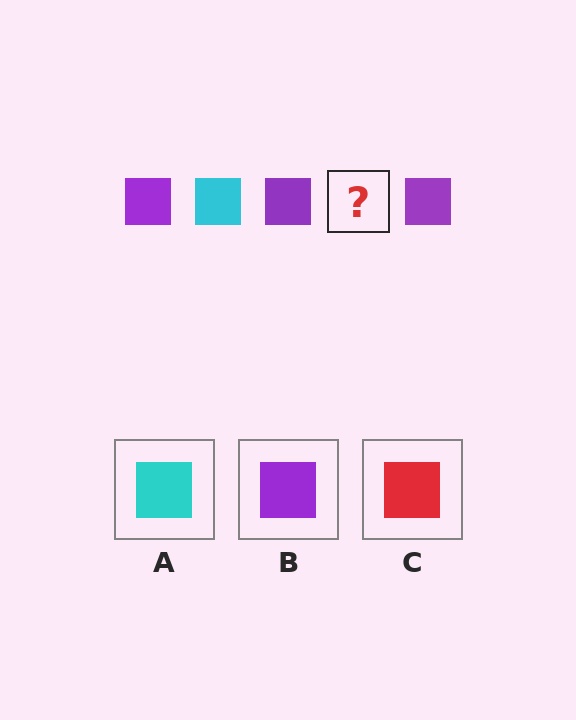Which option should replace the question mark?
Option A.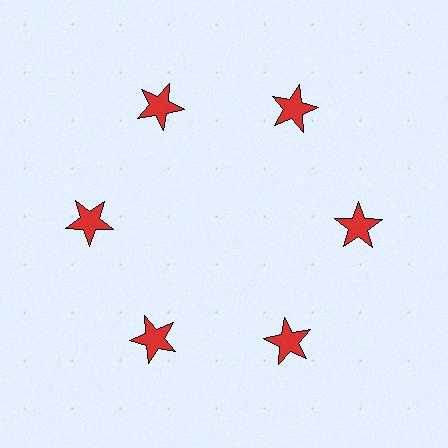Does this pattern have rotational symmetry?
Yes, this pattern has 6-fold rotational symmetry. It looks the same after rotating 60 degrees around the center.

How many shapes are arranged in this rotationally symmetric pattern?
There are 6 shapes, arranged in 6 groups of 1.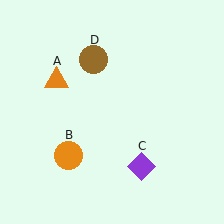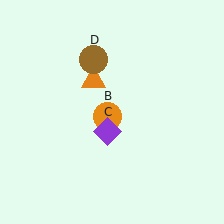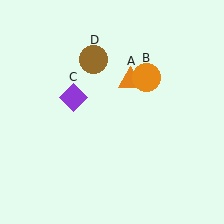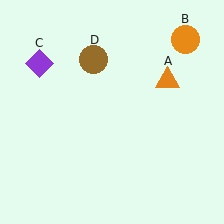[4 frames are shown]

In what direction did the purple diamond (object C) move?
The purple diamond (object C) moved up and to the left.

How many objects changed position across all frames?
3 objects changed position: orange triangle (object A), orange circle (object B), purple diamond (object C).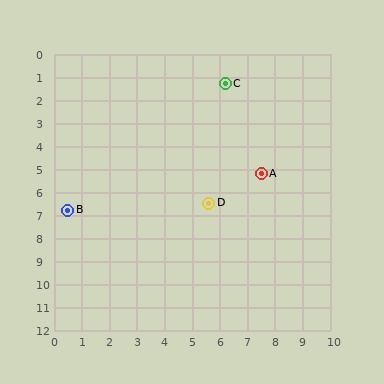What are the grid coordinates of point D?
Point D is at approximately (5.6, 6.5).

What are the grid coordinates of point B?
Point B is at approximately (0.5, 6.8).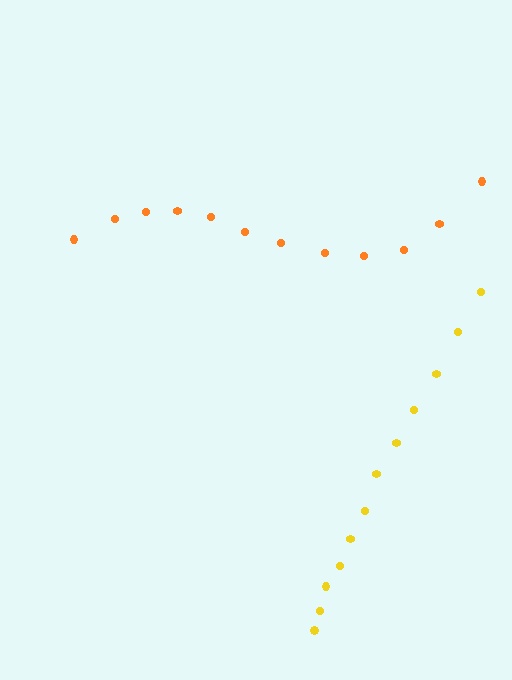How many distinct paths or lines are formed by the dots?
There are 2 distinct paths.